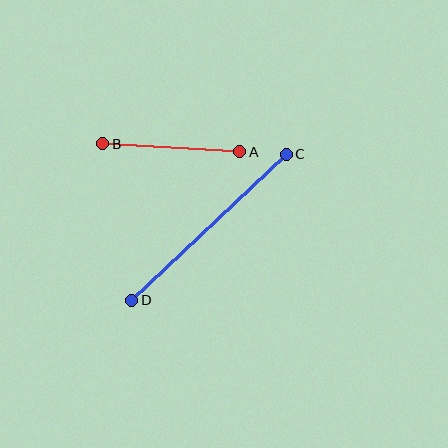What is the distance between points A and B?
The distance is approximately 137 pixels.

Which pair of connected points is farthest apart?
Points C and D are farthest apart.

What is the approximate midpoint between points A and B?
The midpoint is at approximately (171, 148) pixels.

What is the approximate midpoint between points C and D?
The midpoint is at approximately (209, 227) pixels.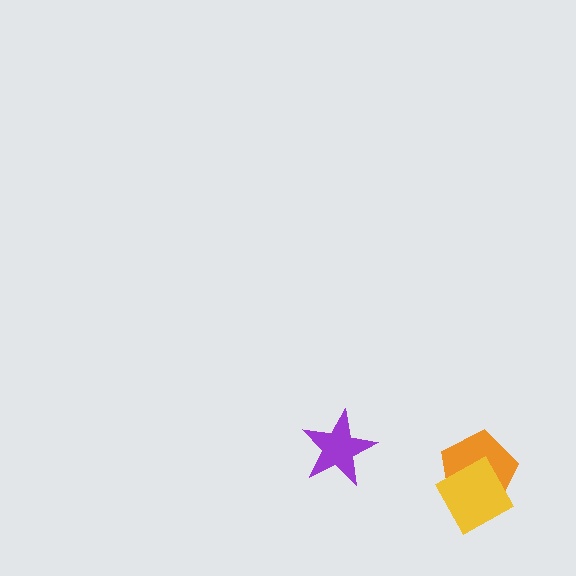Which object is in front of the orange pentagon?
The yellow square is in front of the orange pentagon.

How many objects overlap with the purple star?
0 objects overlap with the purple star.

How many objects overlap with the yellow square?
1 object overlaps with the yellow square.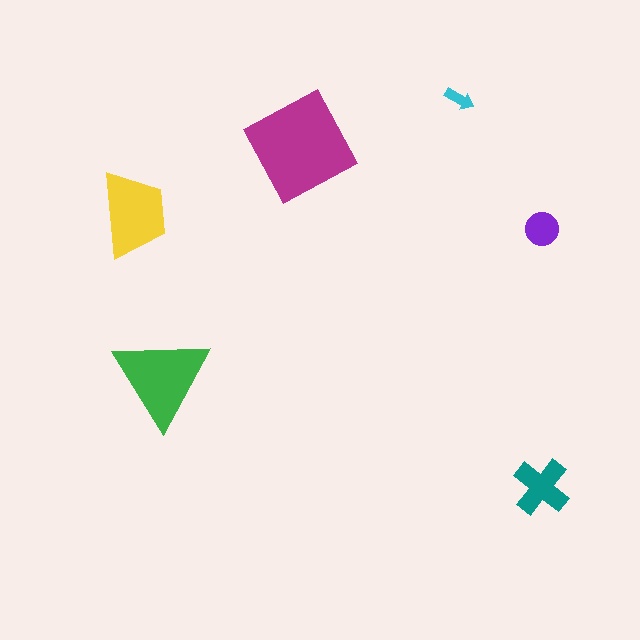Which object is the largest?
The magenta diamond.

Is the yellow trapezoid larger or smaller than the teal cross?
Larger.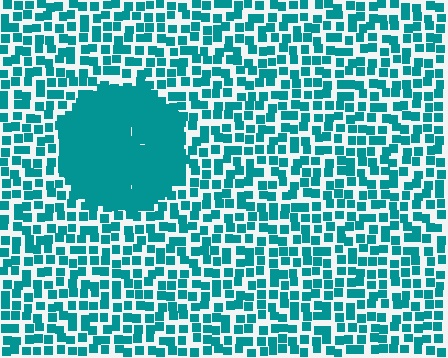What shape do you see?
I see a circle.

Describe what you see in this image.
The image contains small teal elements arranged at two different densities. A circle-shaped region is visible where the elements are more densely packed than the surrounding area.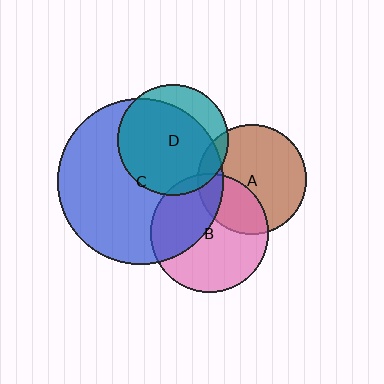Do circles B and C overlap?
Yes.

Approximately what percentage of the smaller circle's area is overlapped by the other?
Approximately 40%.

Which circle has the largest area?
Circle C (blue).